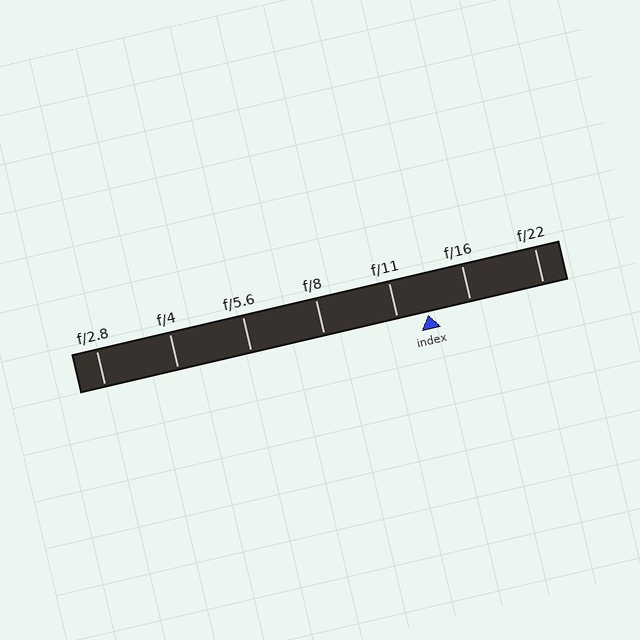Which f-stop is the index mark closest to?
The index mark is closest to f/11.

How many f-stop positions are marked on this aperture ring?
There are 7 f-stop positions marked.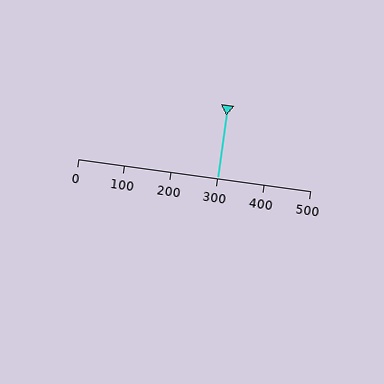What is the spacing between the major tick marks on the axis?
The major ticks are spaced 100 apart.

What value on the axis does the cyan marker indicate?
The marker indicates approximately 300.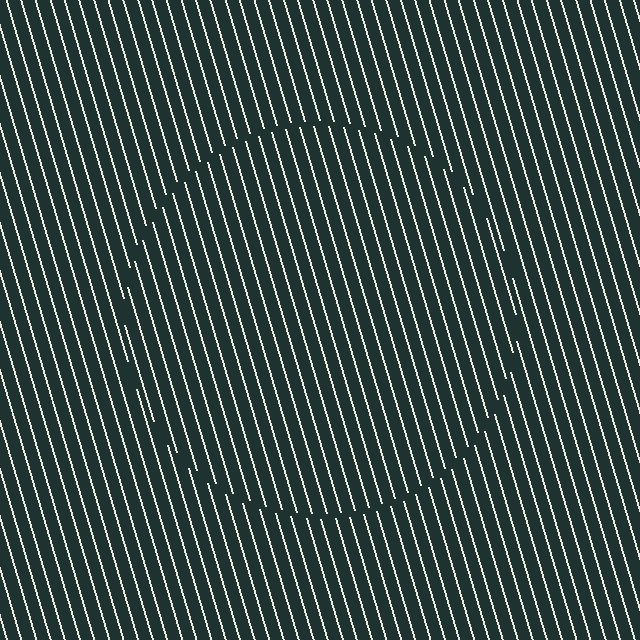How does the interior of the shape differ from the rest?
The interior of the shape contains the same grating, shifted by half a period — the contour is defined by the phase discontinuity where line-ends from the inner and outer gratings abut.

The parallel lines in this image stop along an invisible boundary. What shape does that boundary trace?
An illusory circle. The interior of the shape contains the same grating, shifted by half a period — the contour is defined by the phase discontinuity where line-ends from the inner and outer gratings abut.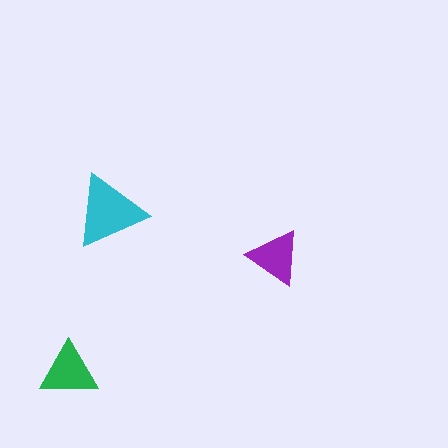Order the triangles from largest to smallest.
the cyan one, the green one, the purple one.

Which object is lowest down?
The green triangle is bottommost.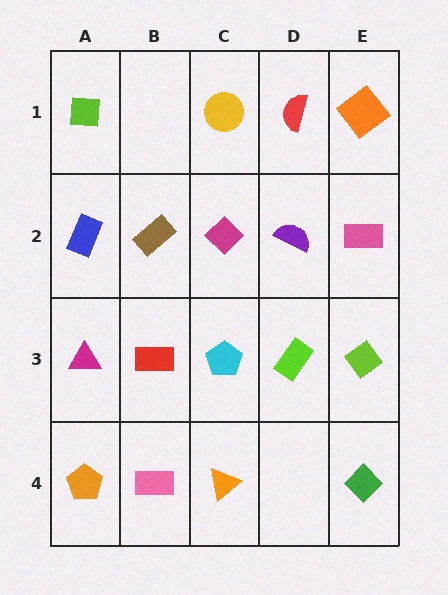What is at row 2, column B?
A brown rectangle.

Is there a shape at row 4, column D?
No, that cell is empty.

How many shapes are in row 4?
4 shapes.